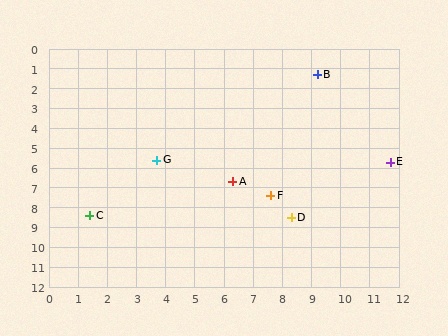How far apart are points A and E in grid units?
Points A and E are about 5.5 grid units apart.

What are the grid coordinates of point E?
Point E is at approximately (11.7, 5.7).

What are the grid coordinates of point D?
Point D is at approximately (8.3, 8.5).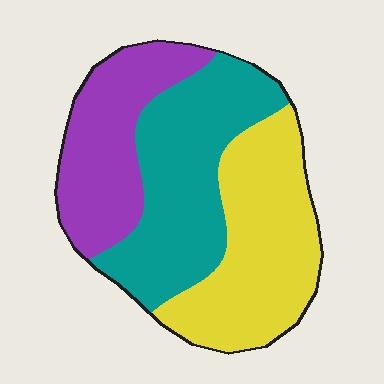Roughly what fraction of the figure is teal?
Teal covers 37% of the figure.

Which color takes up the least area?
Purple, at roughly 25%.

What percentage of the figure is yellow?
Yellow takes up between a quarter and a half of the figure.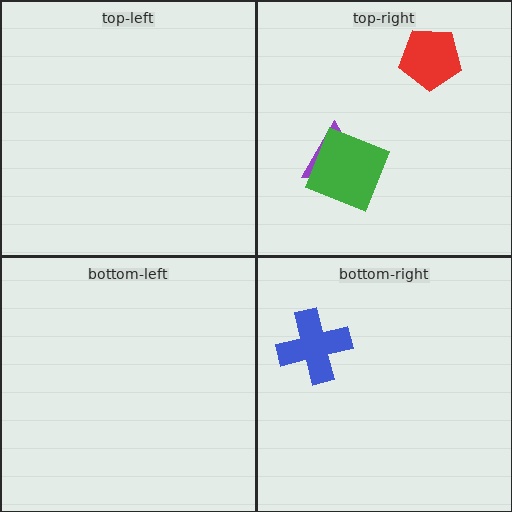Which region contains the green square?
The top-right region.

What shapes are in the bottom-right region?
The blue cross.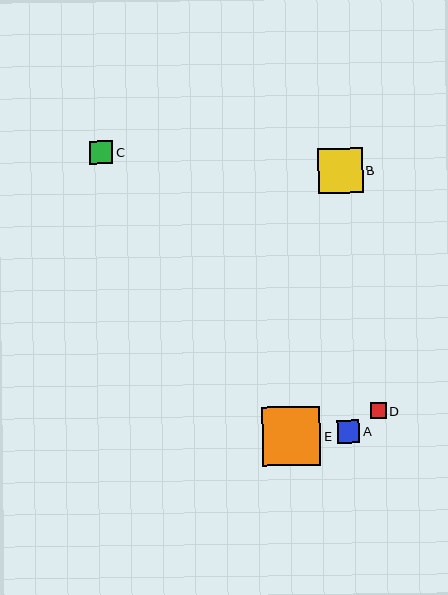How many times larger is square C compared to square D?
Square C is approximately 1.4 times the size of square D.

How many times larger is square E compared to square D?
Square E is approximately 3.6 times the size of square D.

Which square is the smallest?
Square D is the smallest with a size of approximately 16 pixels.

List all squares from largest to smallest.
From largest to smallest: E, B, C, A, D.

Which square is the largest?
Square E is the largest with a size of approximately 58 pixels.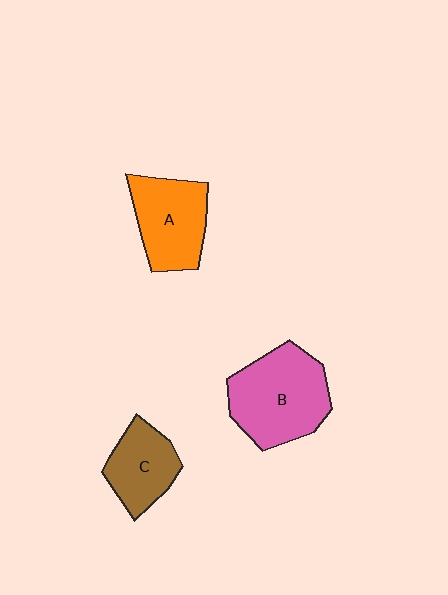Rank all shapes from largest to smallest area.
From largest to smallest: B (pink), A (orange), C (brown).